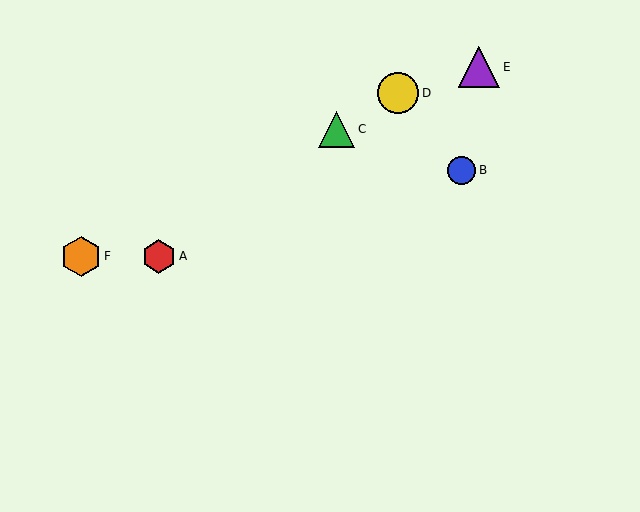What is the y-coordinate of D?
Object D is at y≈93.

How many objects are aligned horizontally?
2 objects (A, F) are aligned horizontally.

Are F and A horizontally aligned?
Yes, both are at y≈256.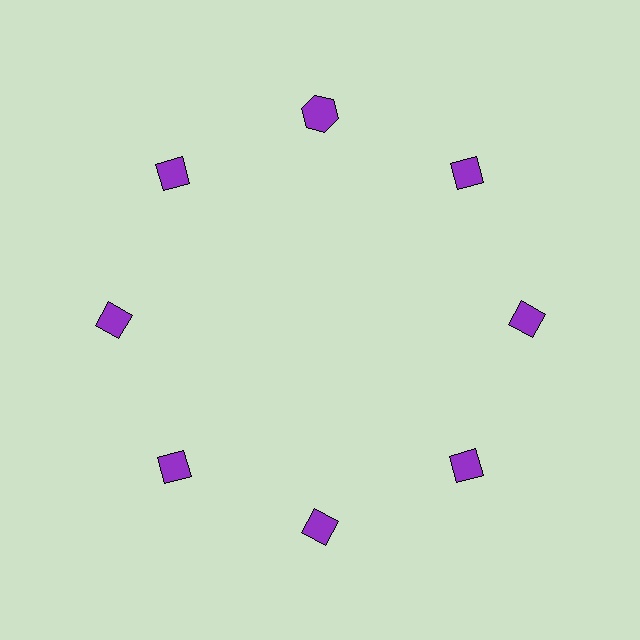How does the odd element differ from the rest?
It has a different shape: hexagon instead of diamond.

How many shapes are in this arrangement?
There are 8 shapes arranged in a ring pattern.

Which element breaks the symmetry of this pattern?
The purple hexagon at roughly the 12 o'clock position breaks the symmetry. All other shapes are purple diamonds.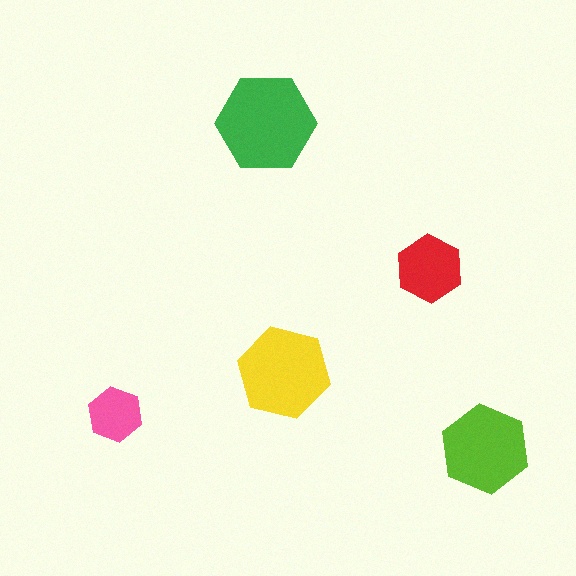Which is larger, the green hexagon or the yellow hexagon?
The green one.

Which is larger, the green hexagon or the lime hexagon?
The green one.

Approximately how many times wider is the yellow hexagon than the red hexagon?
About 1.5 times wider.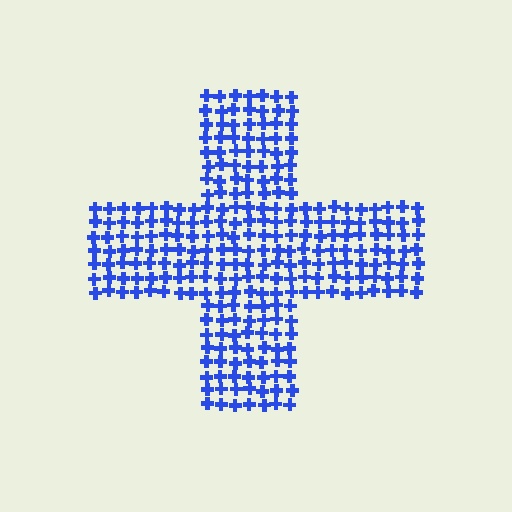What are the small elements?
The small elements are crosses.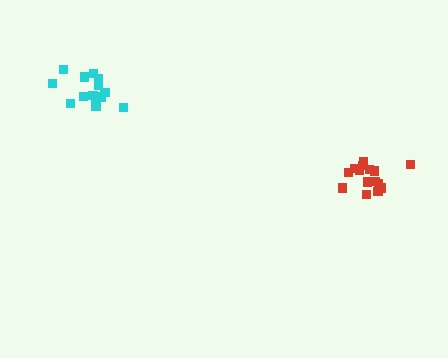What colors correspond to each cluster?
The clusters are colored: cyan, red.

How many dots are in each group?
Group 1: 15 dots, Group 2: 17 dots (32 total).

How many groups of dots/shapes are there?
There are 2 groups.